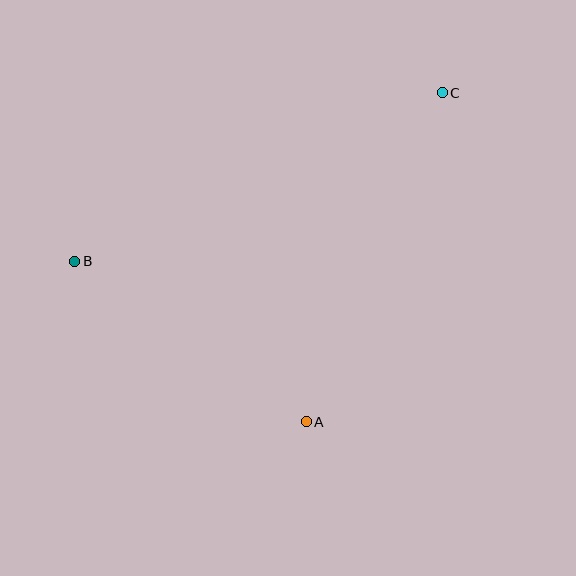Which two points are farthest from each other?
Points B and C are farthest from each other.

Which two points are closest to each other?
Points A and B are closest to each other.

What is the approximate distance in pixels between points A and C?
The distance between A and C is approximately 356 pixels.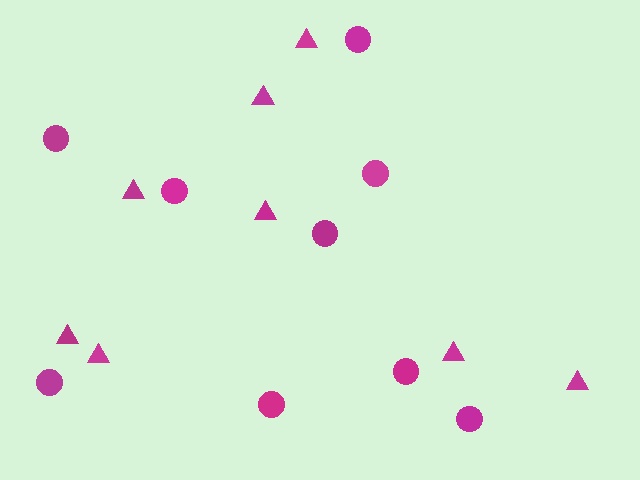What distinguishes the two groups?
There are 2 groups: one group of triangles (8) and one group of circles (9).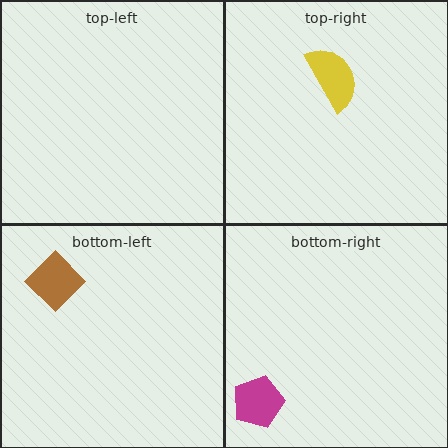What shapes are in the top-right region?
The yellow semicircle.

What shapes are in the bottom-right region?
The magenta pentagon.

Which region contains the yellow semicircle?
The top-right region.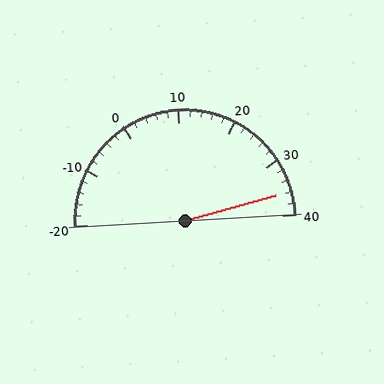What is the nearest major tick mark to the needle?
The nearest major tick mark is 40.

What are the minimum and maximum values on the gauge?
The gauge ranges from -20 to 40.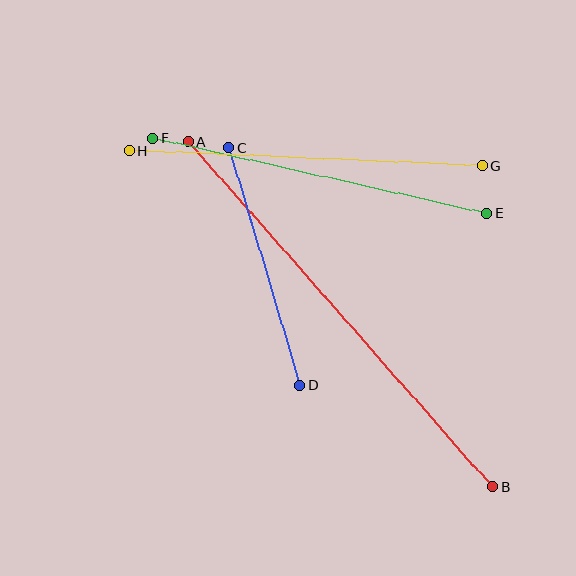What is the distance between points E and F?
The distance is approximately 343 pixels.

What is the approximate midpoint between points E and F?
The midpoint is at approximately (320, 176) pixels.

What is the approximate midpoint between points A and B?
The midpoint is at approximately (340, 314) pixels.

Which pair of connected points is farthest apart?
Points A and B are farthest apart.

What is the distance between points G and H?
The distance is approximately 354 pixels.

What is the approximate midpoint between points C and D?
The midpoint is at approximately (265, 266) pixels.